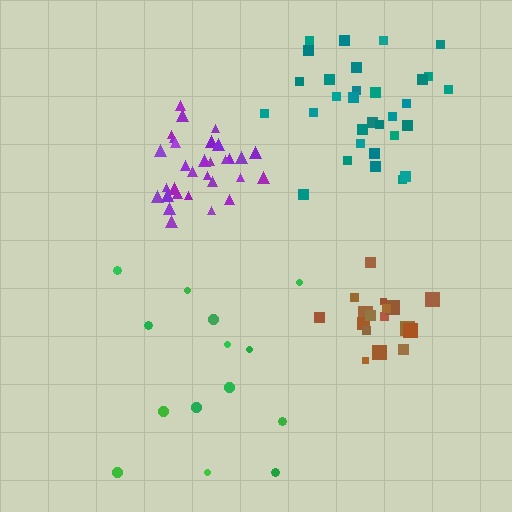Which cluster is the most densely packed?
Brown.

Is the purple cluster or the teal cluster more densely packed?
Purple.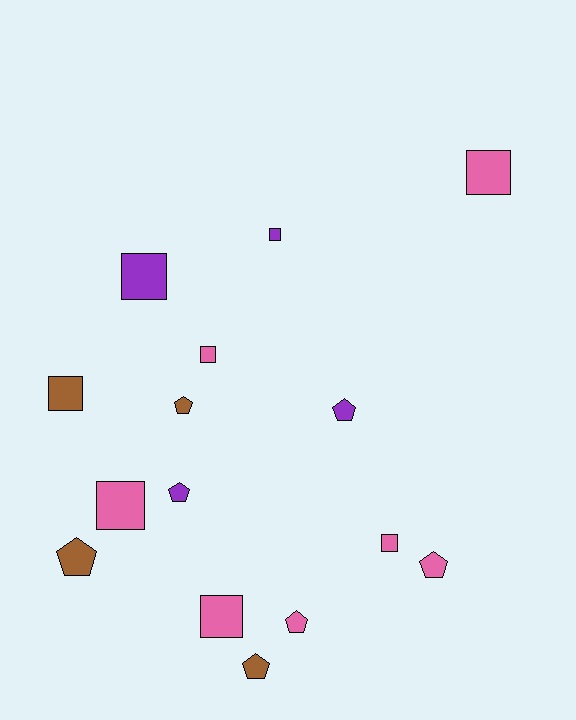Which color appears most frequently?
Pink, with 7 objects.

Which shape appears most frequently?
Square, with 8 objects.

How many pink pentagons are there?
There are 2 pink pentagons.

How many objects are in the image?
There are 15 objects.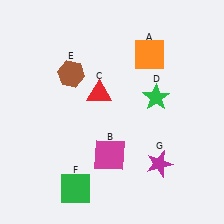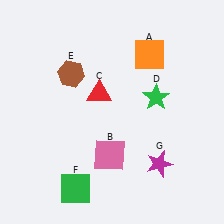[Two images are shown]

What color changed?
The square (B) changed from magenta in Image 1 to pink in Image 2.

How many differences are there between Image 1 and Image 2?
There is 1 difference between the two images.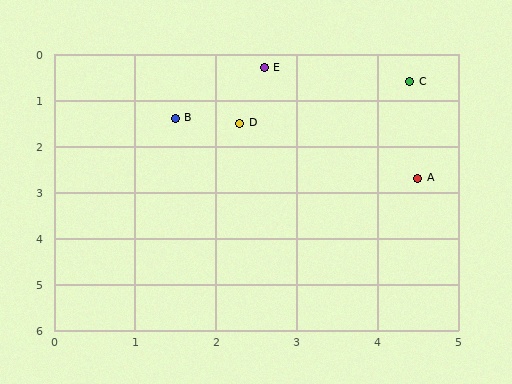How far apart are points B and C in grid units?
Points B and C are about 3.0 grid units apart.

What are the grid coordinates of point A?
Point A is at approximately (4.5, 2.7).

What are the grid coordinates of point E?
Point E is at approximately (2.6, 0.3).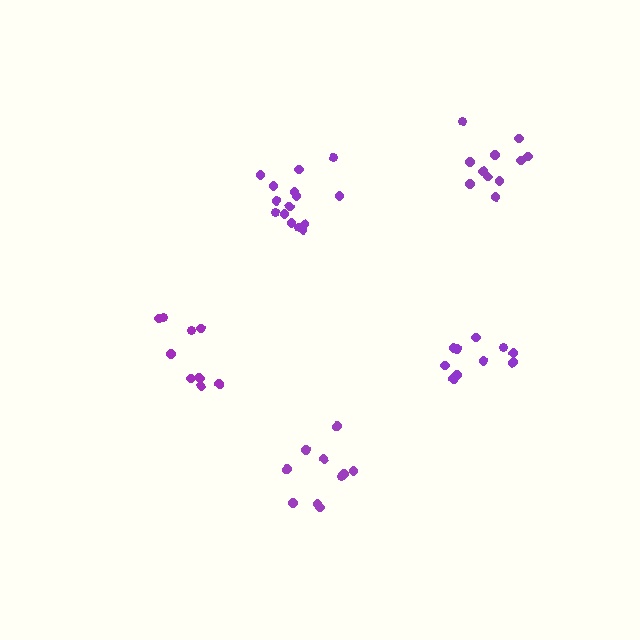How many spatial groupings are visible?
There are 5 spatial groupings.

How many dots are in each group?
Group 1: 11 dots, Group 2: 10 dots, Group 3: 15 dots, Group 4: 10 dots, Group 5: 10 dots (56 total).